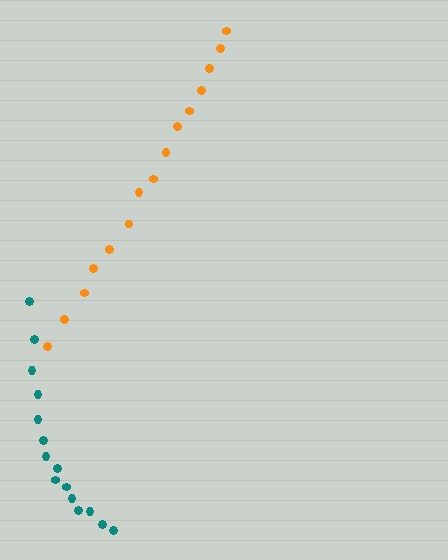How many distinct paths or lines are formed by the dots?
There are 2 distinct paths.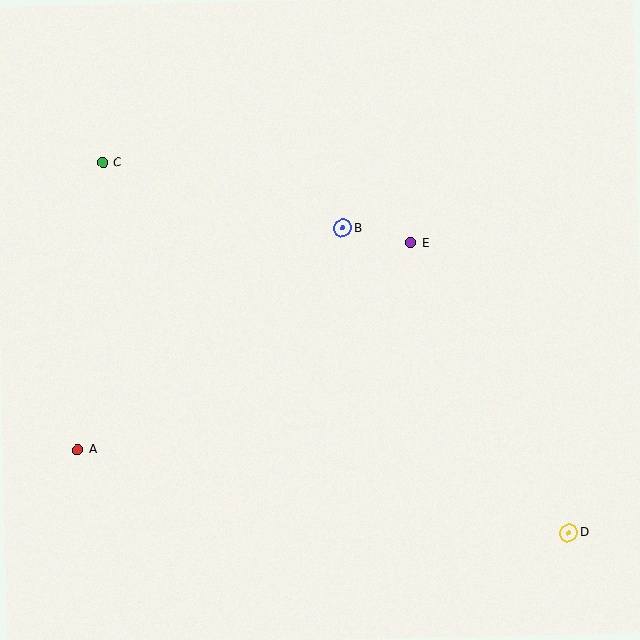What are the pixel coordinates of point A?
Point A is at (78, 450).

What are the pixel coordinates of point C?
Point C is at (103, 163).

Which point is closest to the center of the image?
Point B at (343, 228) is closest to the center.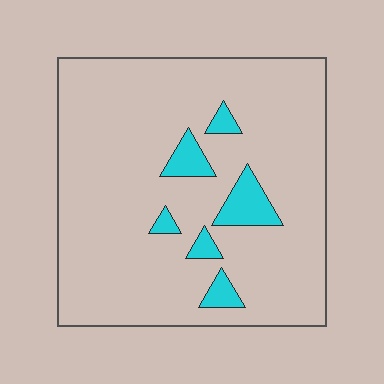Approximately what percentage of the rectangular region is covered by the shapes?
Approximately 10%.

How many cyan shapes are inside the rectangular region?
6.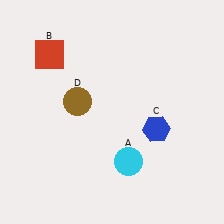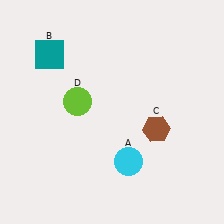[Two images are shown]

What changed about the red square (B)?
In Image 1, B is red. In Image 2, it changed to teal.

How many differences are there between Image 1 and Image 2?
There are 3 differences between the two images.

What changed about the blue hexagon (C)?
In Image 1, C is blue. In Image 2, it changed to brown.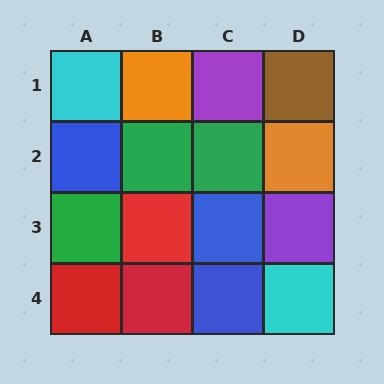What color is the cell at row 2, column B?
Green.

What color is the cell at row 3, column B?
Red.